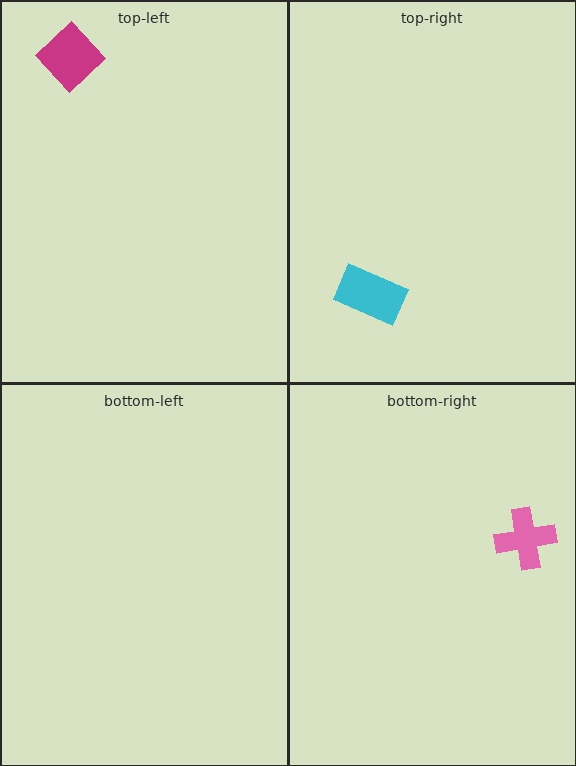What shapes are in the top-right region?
The cyan rectangle.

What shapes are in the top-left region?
The magenta diamond.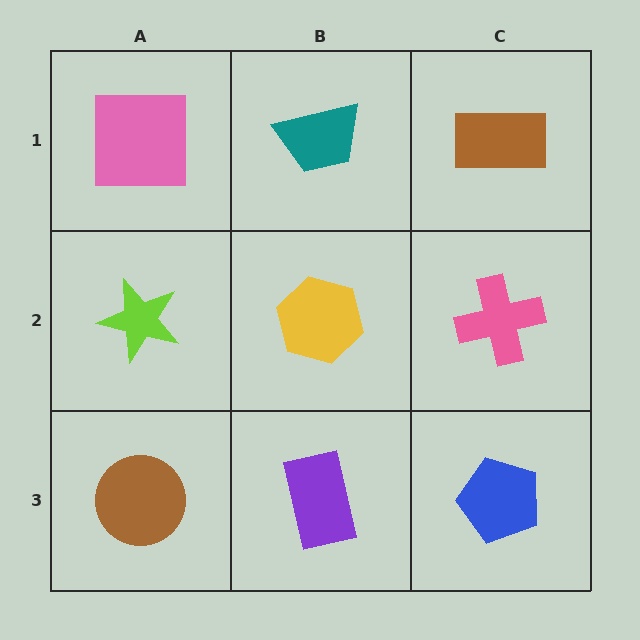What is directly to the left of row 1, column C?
A teal trapezoid.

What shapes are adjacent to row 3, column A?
A lime star (row 2, column A), a purple rectangle (row 3, column B).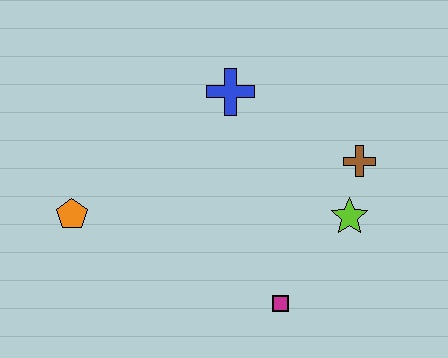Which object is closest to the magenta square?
The lime star is closest to the magenta square.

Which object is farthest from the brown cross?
The orange pentagon is farthest from the brown cross.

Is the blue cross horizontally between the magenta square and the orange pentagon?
Yes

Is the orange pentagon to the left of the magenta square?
Yes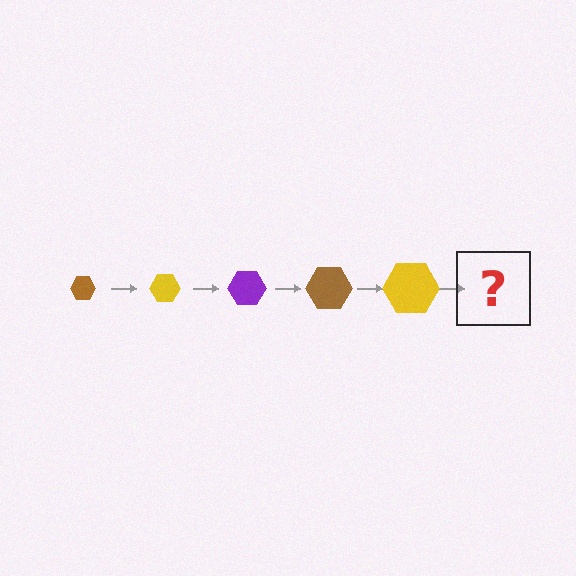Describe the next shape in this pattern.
It should be a purple hexagon, larger than the previous one.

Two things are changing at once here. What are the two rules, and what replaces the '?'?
The two rules are that the hexagon grows larger each step and the color cycles through brown, yellow, and purple. The '?' should be a purple hexagon, larger than the previous one.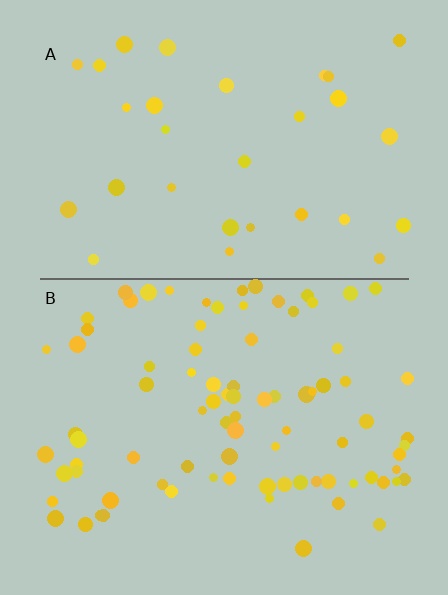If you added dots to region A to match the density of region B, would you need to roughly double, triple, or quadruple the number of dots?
Approximately triple.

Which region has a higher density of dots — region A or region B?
B (the bottom).